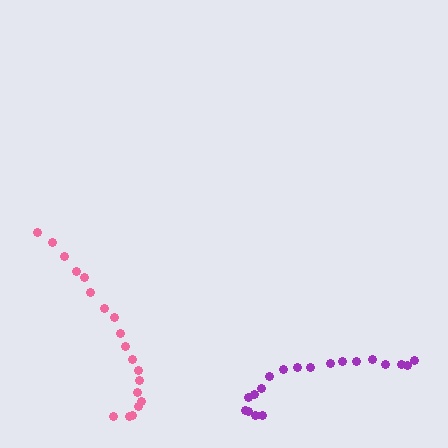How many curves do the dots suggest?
There are 2 distinct paths.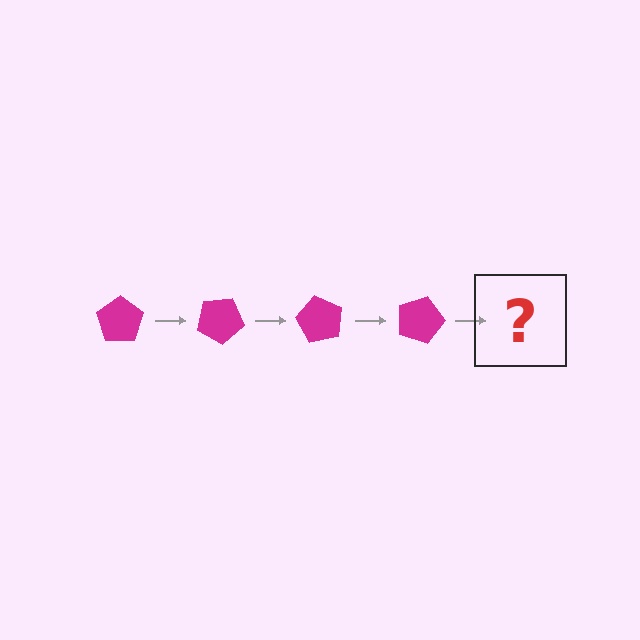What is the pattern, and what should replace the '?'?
The pattern is that the pentagon rotates 30 degrees each step. The '?' should be a magenta pentagon rotated 120 degrees.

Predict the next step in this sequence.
The next step is a magenta pentagon rotated 120 degrees.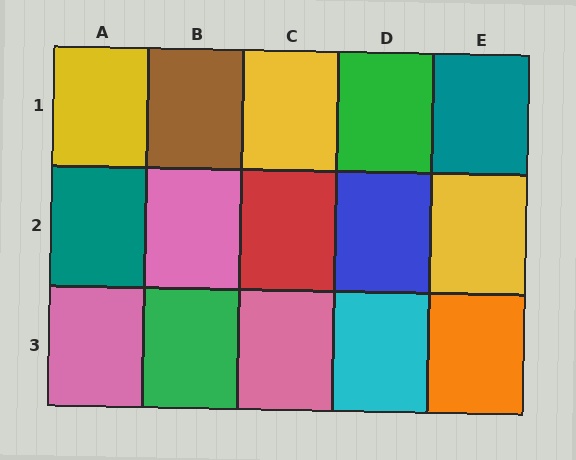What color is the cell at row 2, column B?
Pink.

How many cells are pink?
3 cells are pink.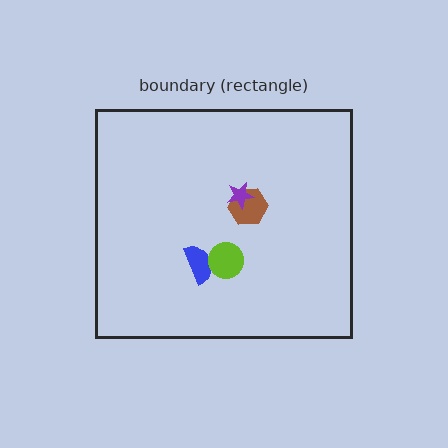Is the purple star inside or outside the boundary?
Inside.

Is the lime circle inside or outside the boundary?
Inside.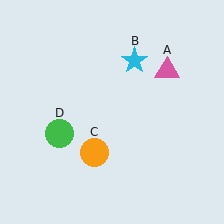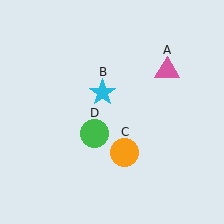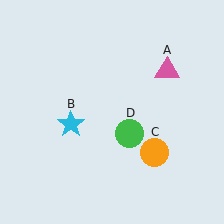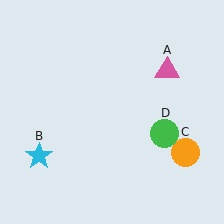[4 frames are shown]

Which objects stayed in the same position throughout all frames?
Pink triangle (object A) remained stationary.